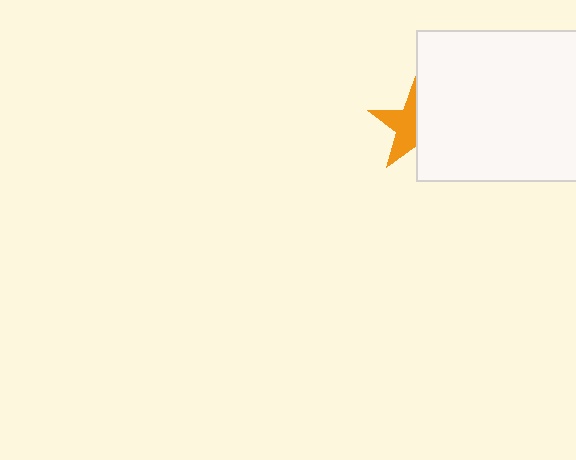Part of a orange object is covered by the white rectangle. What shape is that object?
It is a star.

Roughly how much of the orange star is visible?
About half of it is visible (roughly 50%).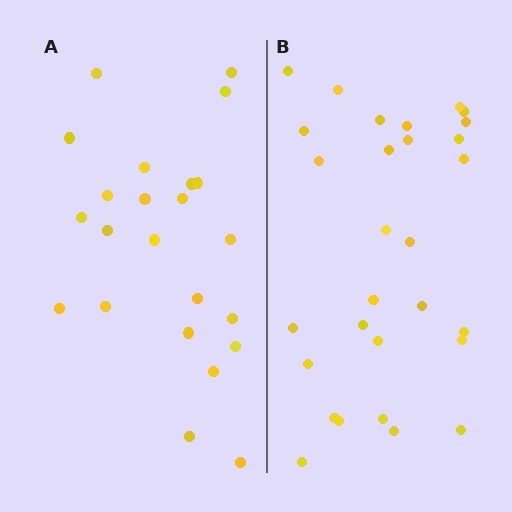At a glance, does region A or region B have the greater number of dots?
Region B (the right region) has more dots.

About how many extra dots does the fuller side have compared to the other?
Region B has about 6 more dots than region A.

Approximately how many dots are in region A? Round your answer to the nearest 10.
About 20 dots. (The exact count is 23, which rounds to 20.)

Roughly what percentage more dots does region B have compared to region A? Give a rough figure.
About 25% more.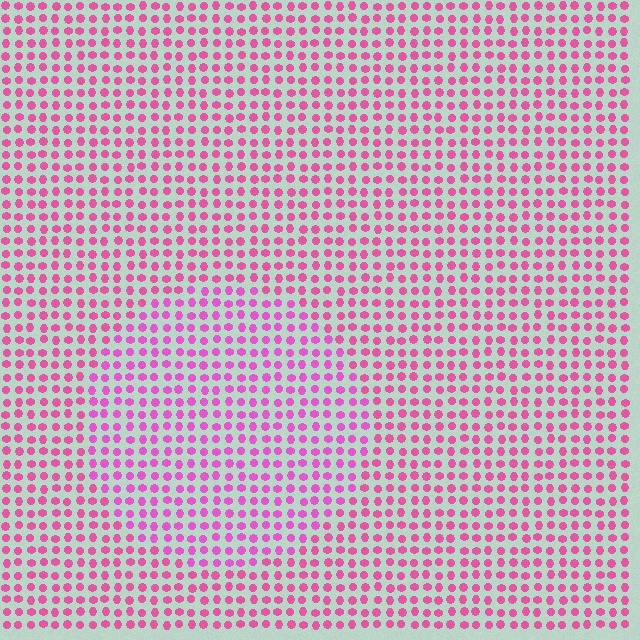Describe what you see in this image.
The image is filled with small pink elements in a uniform arrangement. A circle-shaped region is visible where the elements are tinted to a slightly different hue, forming a subtle color boundary.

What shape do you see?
I see a circle.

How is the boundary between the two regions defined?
The boundary is defined purely by a slight shift in hue (about 19 degrees). Spacing, size, and orientation are identical on both sides.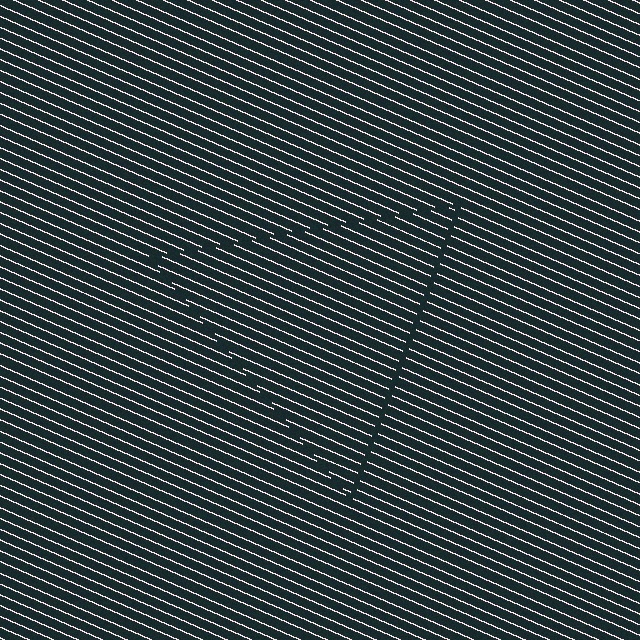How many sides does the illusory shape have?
3 sides — the line-ends trace a triangle.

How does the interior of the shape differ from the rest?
The interior of the shape contains the same grating, shifted by half a period — the contour is defined by the phase discontinuity where line-ends from the inner and outer gratings abut.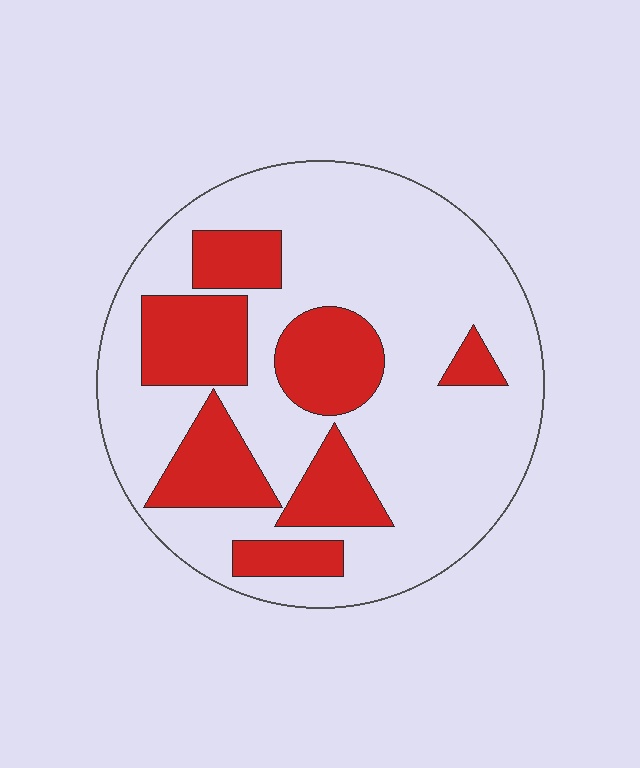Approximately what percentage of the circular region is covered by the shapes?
Approximately 30%.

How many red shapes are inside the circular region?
7.